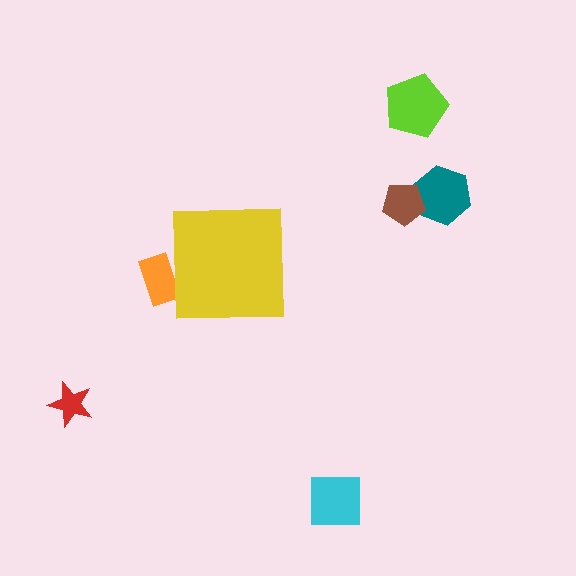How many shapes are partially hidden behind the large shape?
1 shape is partially hidden.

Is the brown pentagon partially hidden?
No, the brown pentagon is fully visible.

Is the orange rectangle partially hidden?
Yes, the orange rectangle is partially hidden behind the yellow square.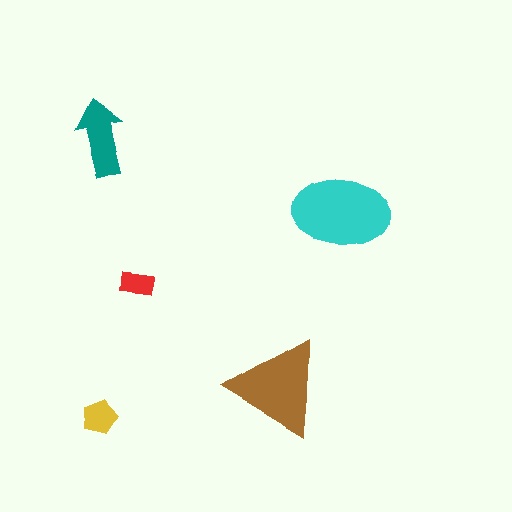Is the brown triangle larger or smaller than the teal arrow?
Larger.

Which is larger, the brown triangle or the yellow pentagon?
The brown triangle.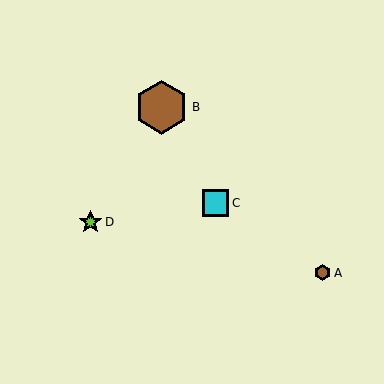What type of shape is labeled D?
Shape D is a lime star.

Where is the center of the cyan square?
The center of the cyan square is at (216, 203).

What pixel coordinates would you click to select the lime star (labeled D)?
Click at (90, 222) to select the lime star D.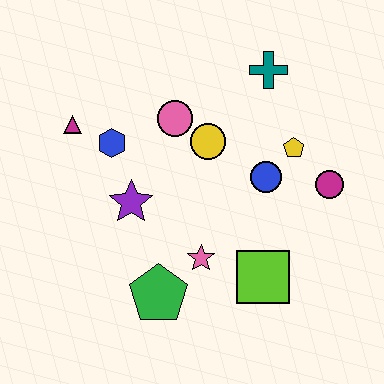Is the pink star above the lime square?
Yes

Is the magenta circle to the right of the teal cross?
Yes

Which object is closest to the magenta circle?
The yellow pentagon is closest to the magenta circle.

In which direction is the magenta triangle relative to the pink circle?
The magenta triangle is to the left of the pink circle.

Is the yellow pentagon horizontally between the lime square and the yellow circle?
No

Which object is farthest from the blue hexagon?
The magenta circle is farthest from the blue hexagon.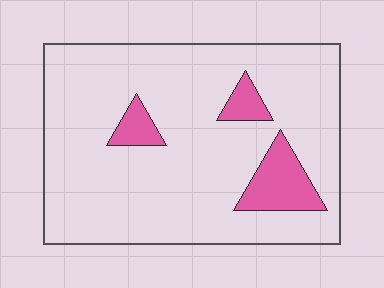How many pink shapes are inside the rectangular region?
3.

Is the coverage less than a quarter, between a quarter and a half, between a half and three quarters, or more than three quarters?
Less than a quarter.